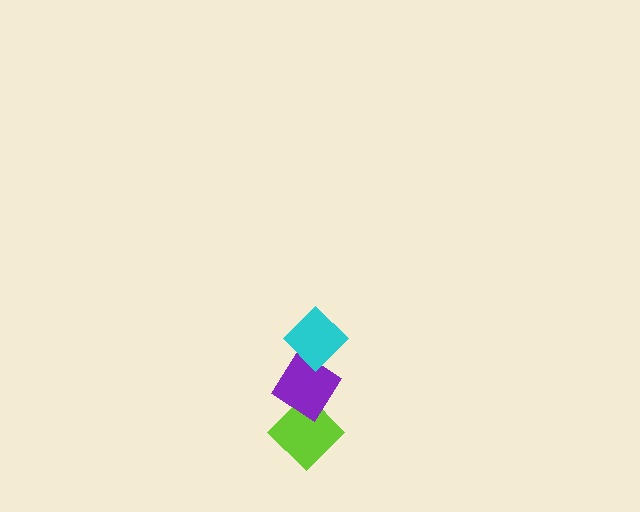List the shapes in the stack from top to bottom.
From top to bottom: the cyan diamond, the purple diamond, the lime diamond.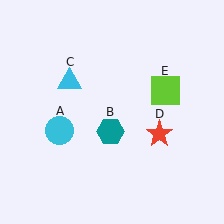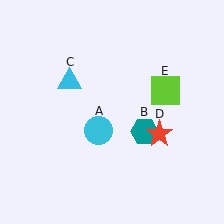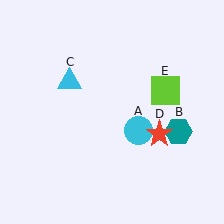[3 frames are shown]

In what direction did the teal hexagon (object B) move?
The teal hexagon (object B) moved right.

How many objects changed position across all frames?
2 objects changed position: cyan circle (object A), teal hexagon (object B).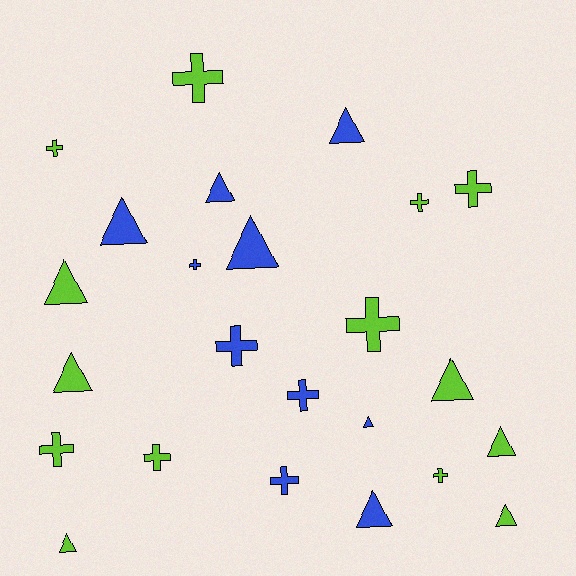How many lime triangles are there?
There are 6 lime triangles.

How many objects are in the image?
There are 24 objects.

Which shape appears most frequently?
Triangle, with 12 objects.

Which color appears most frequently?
Lime, with 14 objects.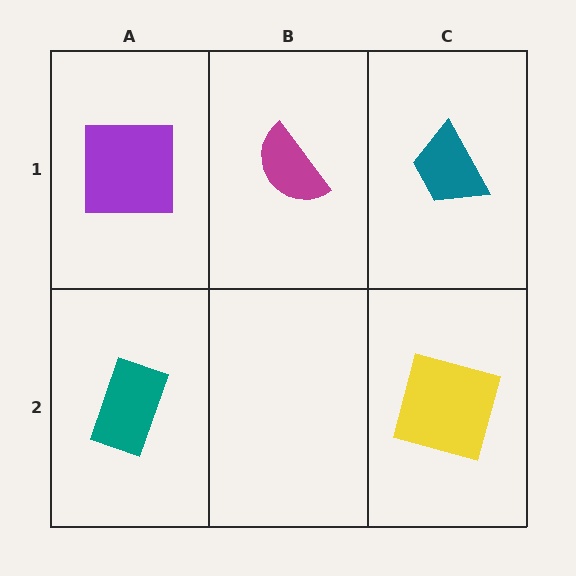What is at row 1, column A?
A purple square.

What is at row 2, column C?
A yellow square.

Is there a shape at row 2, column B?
No, that cell is empty.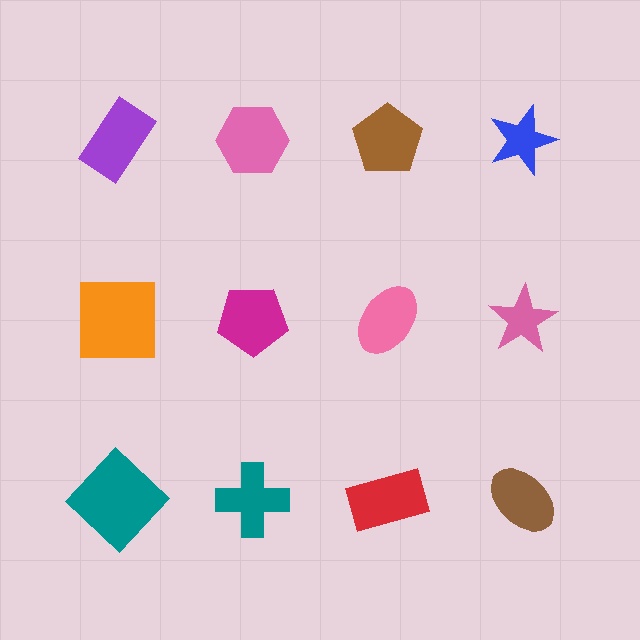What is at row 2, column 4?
A pink star.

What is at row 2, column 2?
A magenta pentagon.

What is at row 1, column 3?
A brown pentagon.